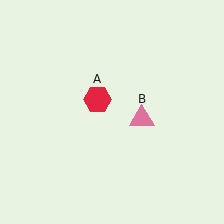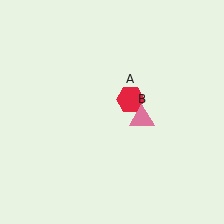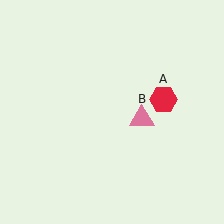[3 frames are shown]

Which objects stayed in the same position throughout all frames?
Pink triangle (object B) remained stationary.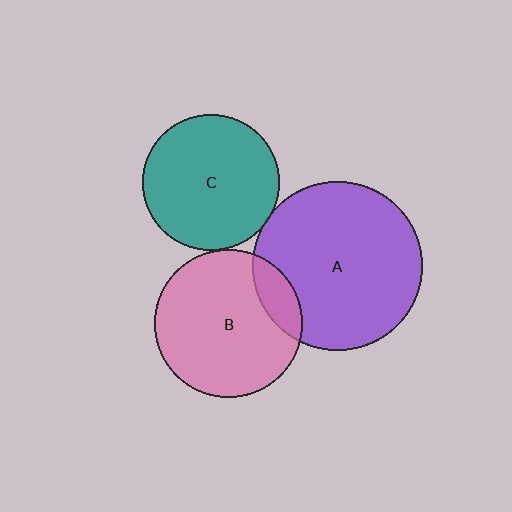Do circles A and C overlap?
Yes.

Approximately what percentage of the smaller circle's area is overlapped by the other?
Approximately 5%.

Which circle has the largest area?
Circle A (purple).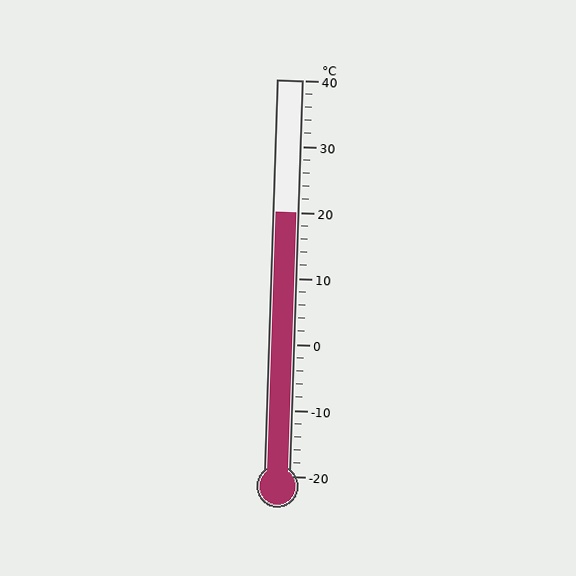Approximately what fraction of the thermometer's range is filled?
The thermometer is filled to approximately 65% of its range.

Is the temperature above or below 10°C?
The temperature is above 10°C.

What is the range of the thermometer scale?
The thermometer scale ranges from -20°C to 40°C.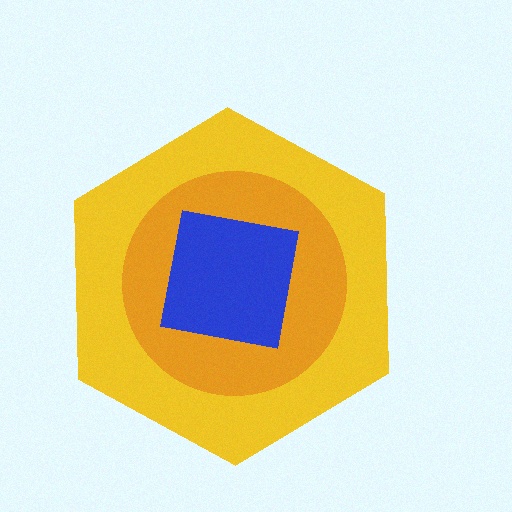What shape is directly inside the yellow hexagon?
The orange circle.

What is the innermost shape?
The blue square.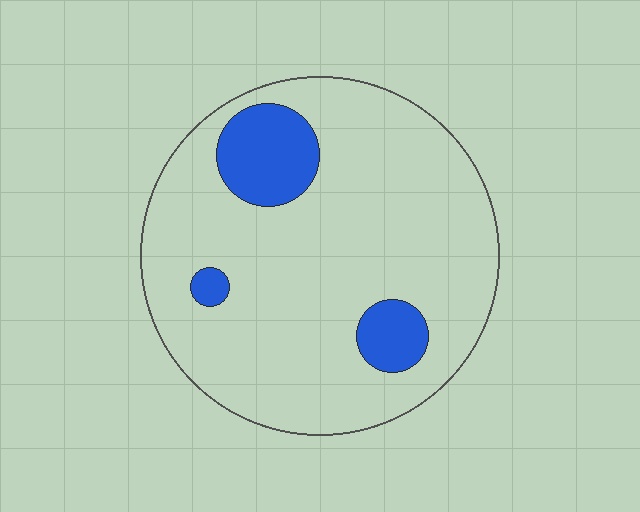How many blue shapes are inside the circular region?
3.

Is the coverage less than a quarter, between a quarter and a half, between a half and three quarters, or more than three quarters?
Less than a quarter.